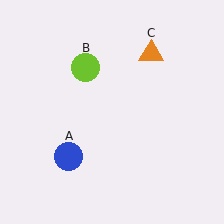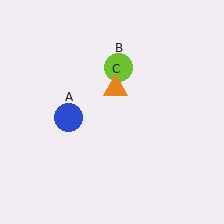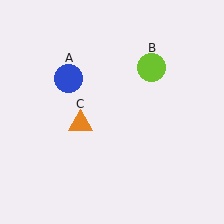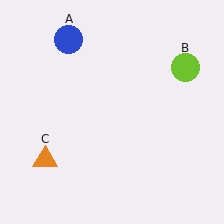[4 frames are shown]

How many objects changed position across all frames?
3 objects changed position: blue circle (object A), lime circle (object B), orange triangle (object C).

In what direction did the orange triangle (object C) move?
The orange triangle (object C) moved down and to the left.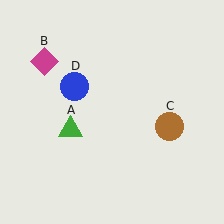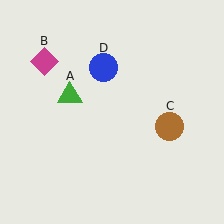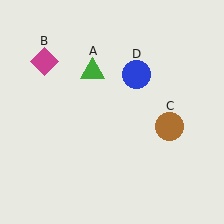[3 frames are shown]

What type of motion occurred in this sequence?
The green triangle (object A), blue circle (object D) rotated clockwise around the center of the scene.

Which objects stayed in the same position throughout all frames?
Magenta diamond (object B) and brown circle (object C) remained stationary.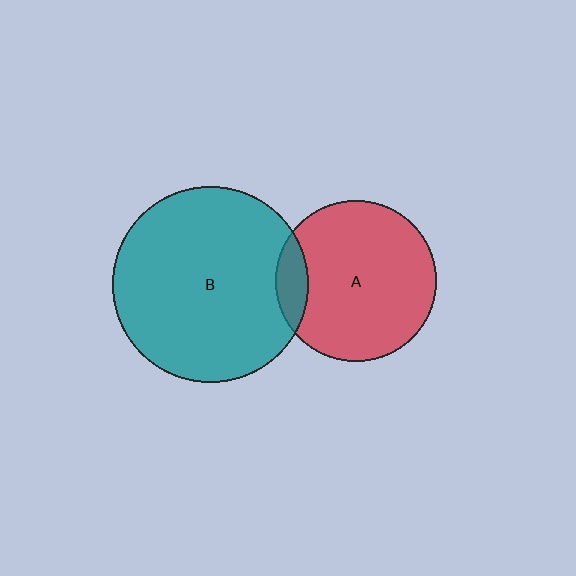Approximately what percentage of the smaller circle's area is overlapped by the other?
Approximately 10%.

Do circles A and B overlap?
Yes.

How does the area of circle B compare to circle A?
Approximately 1.5 times.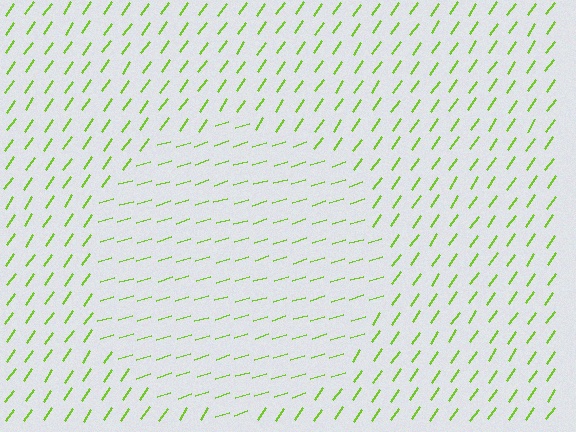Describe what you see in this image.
The image is filled with small lime line segments. A circle region in the image has lines oriented differently from the surrounding lines, creating a visible texture boundary.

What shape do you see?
I see a circle.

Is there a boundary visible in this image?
Yes, there is a texture boundary formed by a change in line orientation.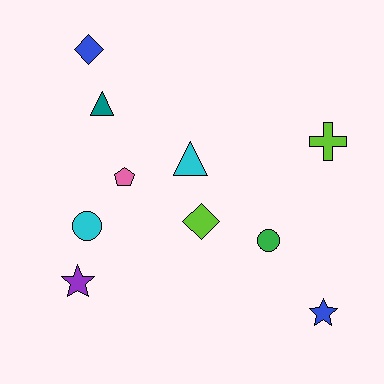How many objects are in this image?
There are 10 objects.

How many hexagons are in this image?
There are no hexagons.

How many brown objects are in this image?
There are no brown objects.